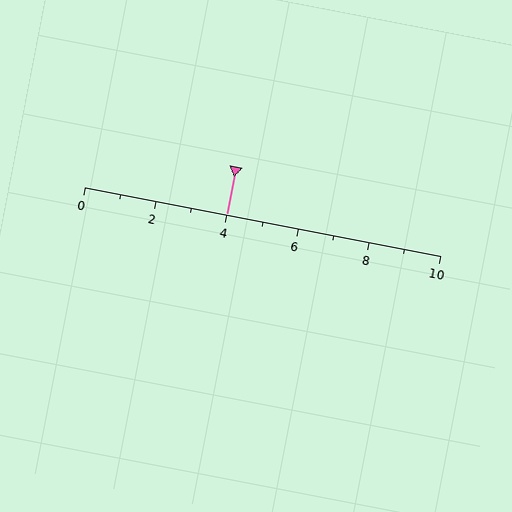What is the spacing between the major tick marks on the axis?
The major ticks are spaced 2 apart.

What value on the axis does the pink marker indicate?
The marker indicates approximately 4.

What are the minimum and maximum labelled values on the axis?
The axis runs from 0 to 10.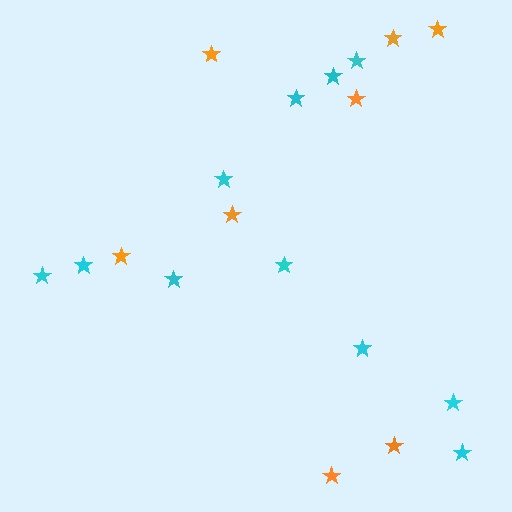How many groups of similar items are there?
There are 2 groups: one group of cyan stars (11) and one group of orange stars (8).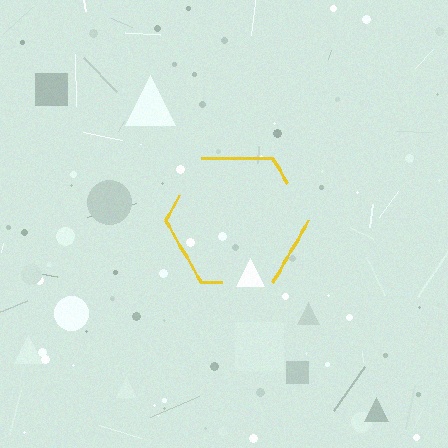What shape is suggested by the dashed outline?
The dashed outline suggests a hexagon.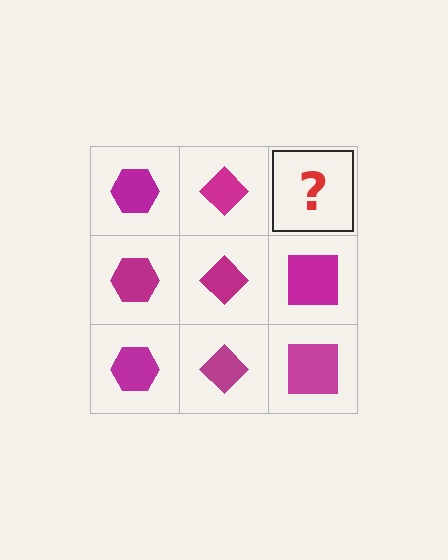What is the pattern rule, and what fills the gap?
The rule is that each column has a consistent shape. The gap should be filled with a magenta square.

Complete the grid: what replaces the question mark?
The question mark should be replaced with a magenta square.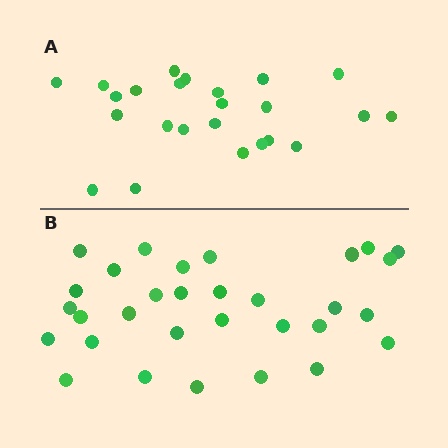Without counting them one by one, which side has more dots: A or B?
Region B (the bottom region) has more dots.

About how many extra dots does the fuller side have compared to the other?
Region B has roughly 8 or so more dots than region A.